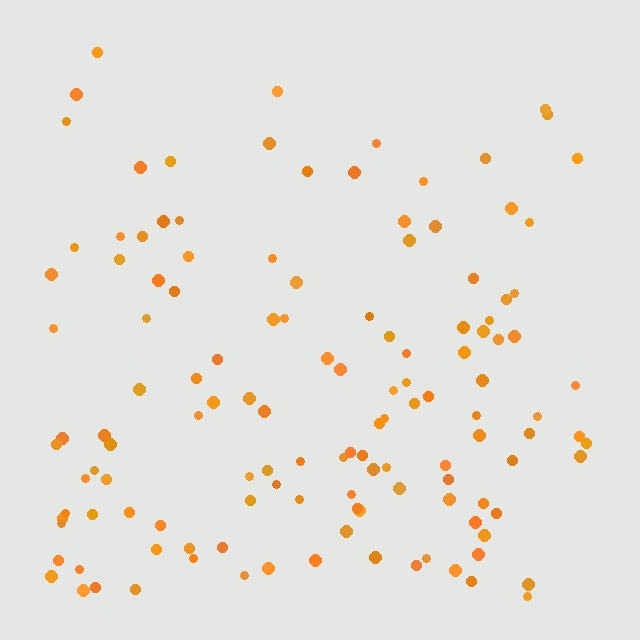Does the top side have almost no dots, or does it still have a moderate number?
Still a moderate number, just noticeably fewer than the bottom.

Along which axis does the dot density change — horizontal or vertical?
Vertical.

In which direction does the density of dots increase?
From top to bottom, with the bottom side densest.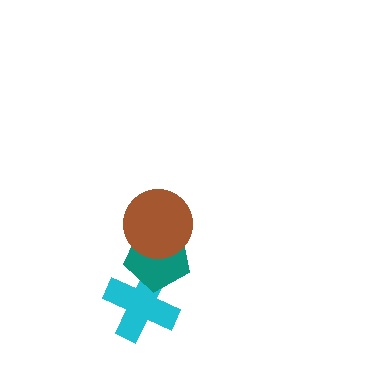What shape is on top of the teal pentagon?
The brown circle is on top of the teal pentagon.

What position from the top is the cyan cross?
The cyan cross is 3rd from the top.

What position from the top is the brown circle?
The brown circle is 1st from the top.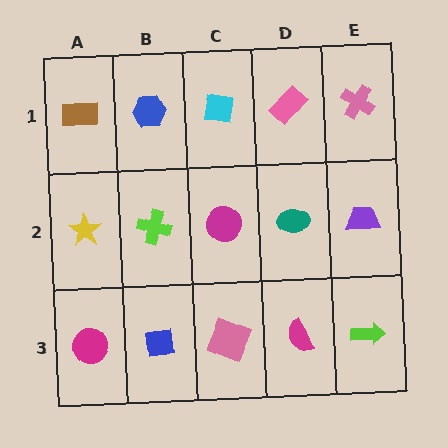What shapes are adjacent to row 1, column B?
A lime cross (row 2, column B), a brown rectangle (row 1, column A), a cyan square (row 1, column C).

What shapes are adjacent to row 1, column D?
A teal ellipse (row 2, column D), a cyan square (row 1, column C), a pink cross (row 1, column E).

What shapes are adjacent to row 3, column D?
A teal ellipse (row 2, column D), a pink square (row 3, column C), a lime arrow (row 3, column E).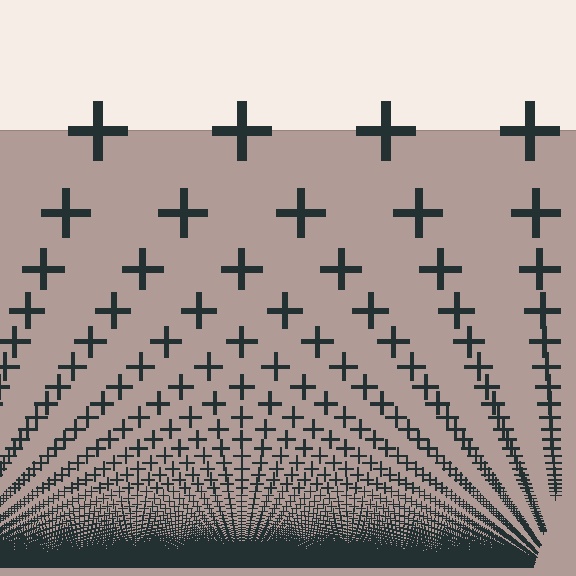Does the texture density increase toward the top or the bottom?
Density increases toward the bottom.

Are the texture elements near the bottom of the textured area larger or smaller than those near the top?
Smaller. The gradient is inverted — elements near the bottom are smaller and denser.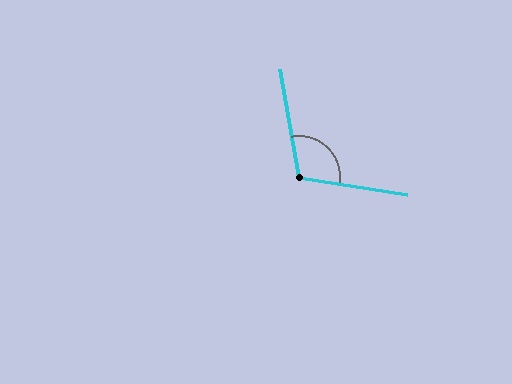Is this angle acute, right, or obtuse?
It is obtuse.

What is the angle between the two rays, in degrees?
Approximately 109 degrees.